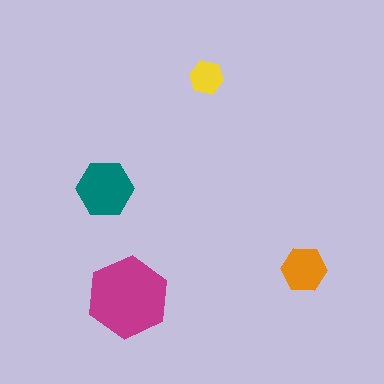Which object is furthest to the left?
The teal hexagon is leftmost.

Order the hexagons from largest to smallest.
the magenta one, the teal one, the orange one, the yellow one.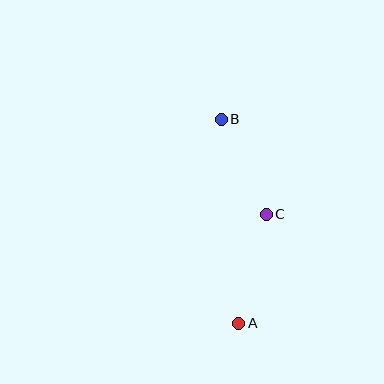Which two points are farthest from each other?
Points A and B are farthest from each other.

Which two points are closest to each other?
Points B and C are closest to each other.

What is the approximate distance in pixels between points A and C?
The distance between A and C is approximately 112 pixels.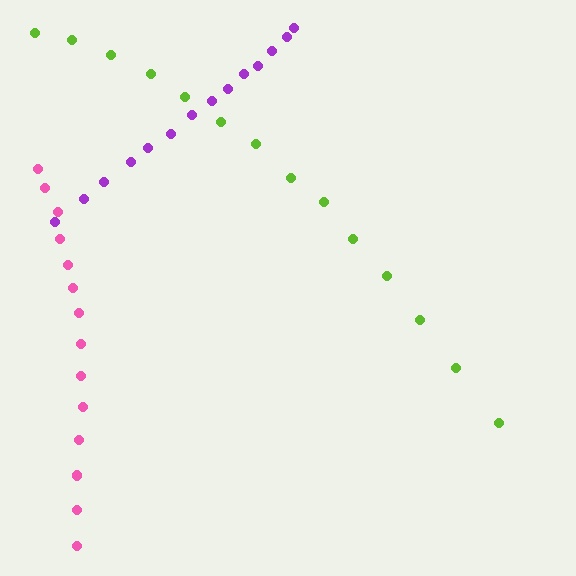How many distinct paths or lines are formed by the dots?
There are 3 distinct paths.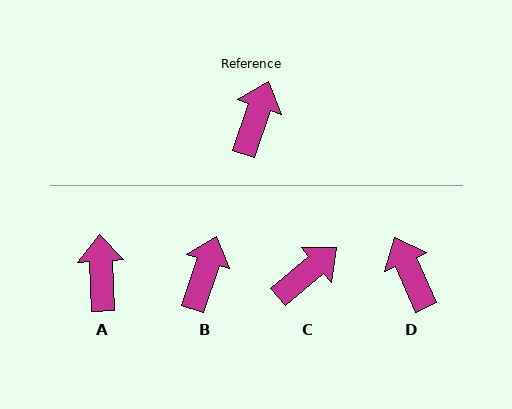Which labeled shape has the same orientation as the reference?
B.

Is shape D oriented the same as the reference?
No, it is off by about 43 degrees.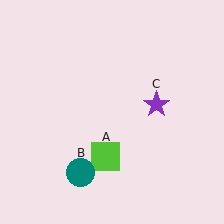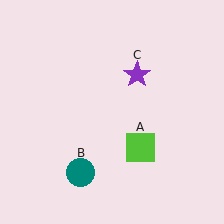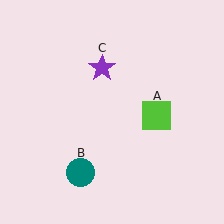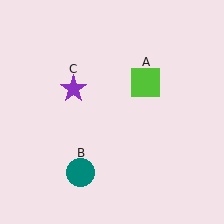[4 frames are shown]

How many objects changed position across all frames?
2 objects changed position: lime square (object A), purple star (object C).